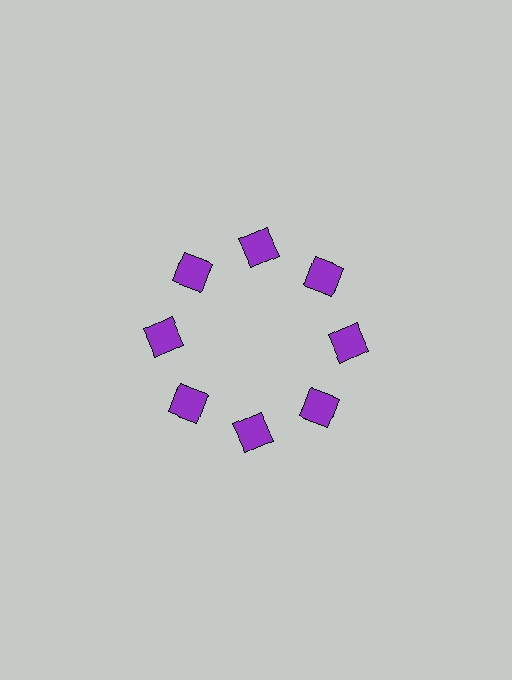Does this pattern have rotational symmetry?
Yes, this pattern has 8-fold rotational symmetry. It looks the same after rotating 45 degrees around the center.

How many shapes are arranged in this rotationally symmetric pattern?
There are 8 shapes, arranged in 8 groups of 1.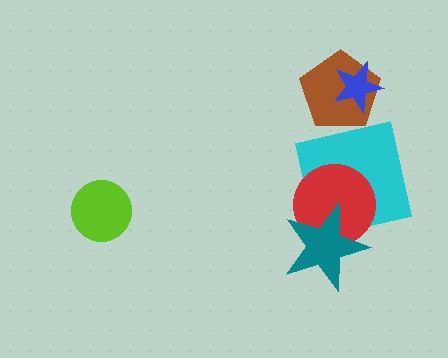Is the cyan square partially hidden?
Yes, it is partially covered by another shape.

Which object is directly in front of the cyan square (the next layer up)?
The red circle is directly in front of the cyan square.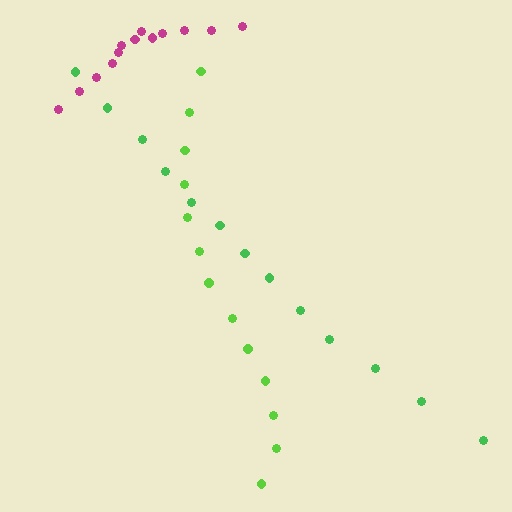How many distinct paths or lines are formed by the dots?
There are 3 distinct paths.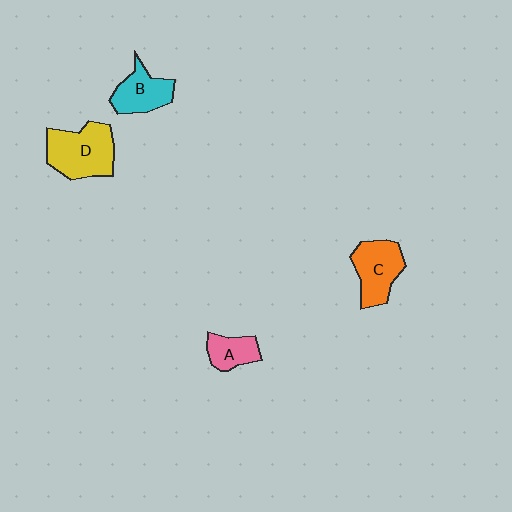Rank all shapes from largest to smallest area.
From largest to smallest: D (yellow), C (orange), B (cyan), A (pink).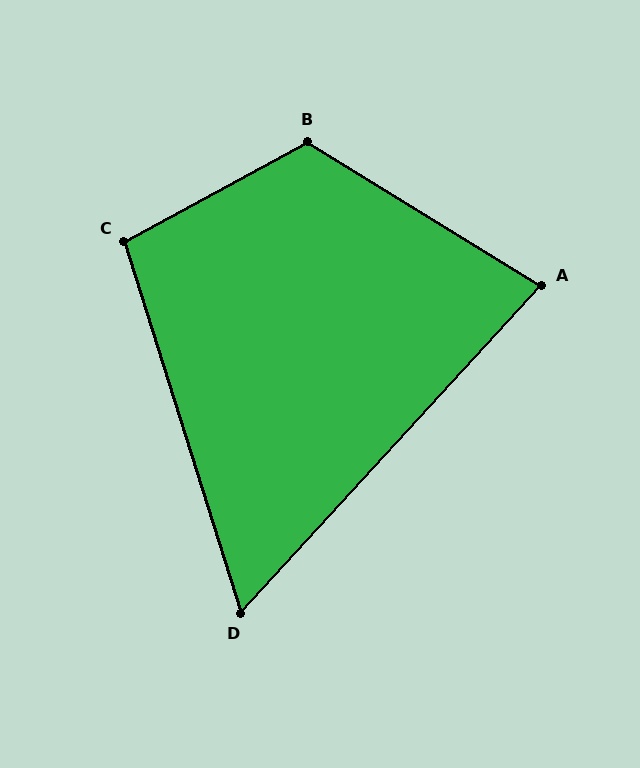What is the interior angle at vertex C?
Approximately 101 degrees (obtuse).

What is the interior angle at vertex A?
Approximately 79 degrees (acute).